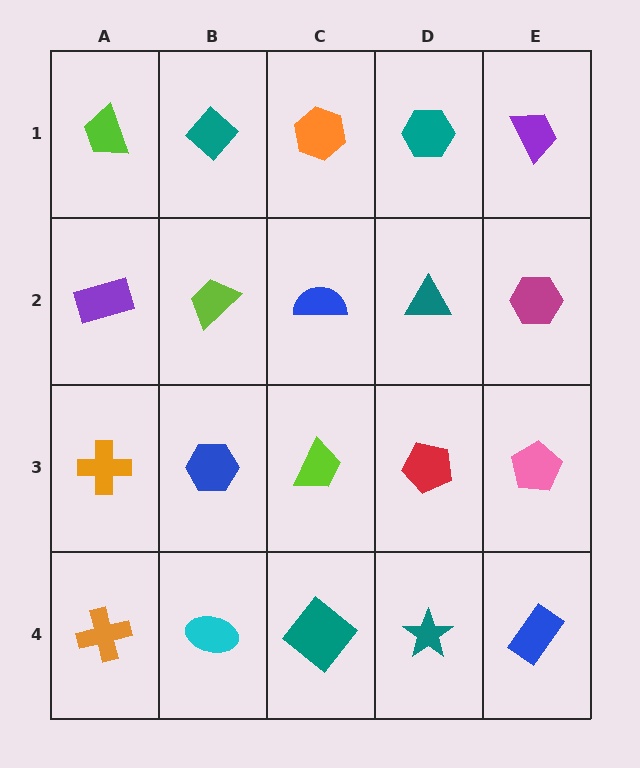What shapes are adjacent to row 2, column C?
An orange hexagon (row 1, column C), a lime trapezoid (row 3, column C), a lime trapezoid (row 2, column B), a teal triangle (row 2, column D).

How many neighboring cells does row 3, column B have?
4.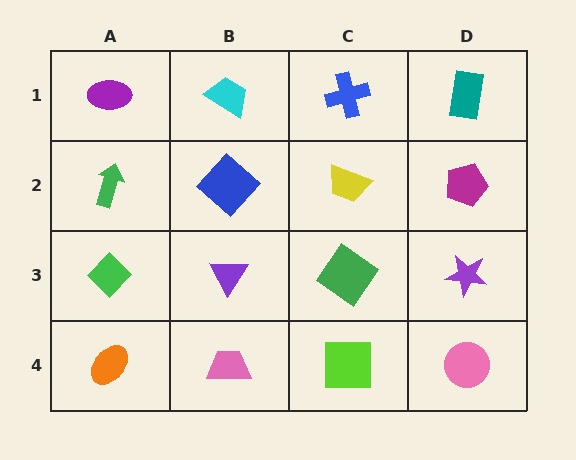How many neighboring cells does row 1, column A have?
2.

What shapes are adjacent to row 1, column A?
A green arrow (row 2, column A), a cyan trapezoid (row 1, column B).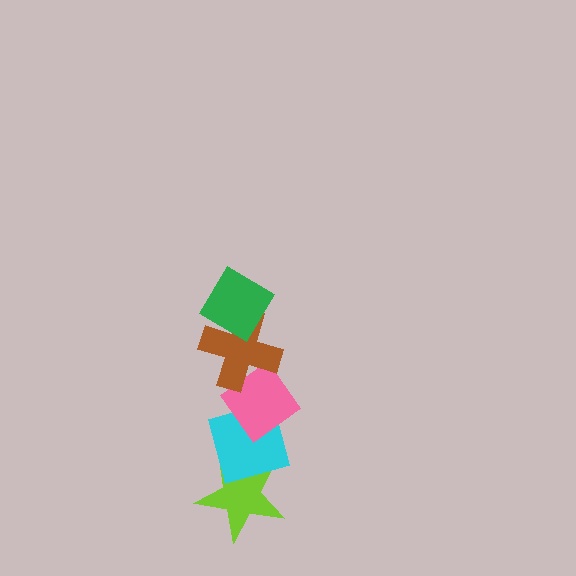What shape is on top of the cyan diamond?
The pink diamond is on top of the cyan diamond.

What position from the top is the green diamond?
The green diamond is 1st from the top.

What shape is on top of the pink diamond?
The brown cross is on top of the pink diamond.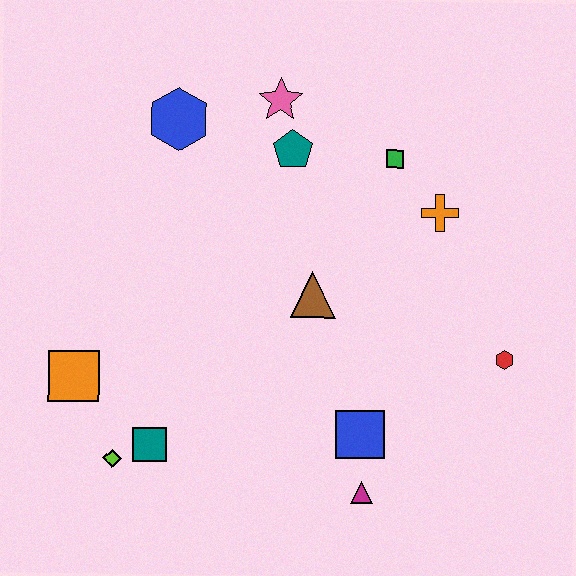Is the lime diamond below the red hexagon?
Yes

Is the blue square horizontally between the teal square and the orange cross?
Yes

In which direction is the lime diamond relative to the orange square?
The lime diamond is below the orange square.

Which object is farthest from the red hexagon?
The orange square is farthest from the red hexagon.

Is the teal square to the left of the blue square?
Yes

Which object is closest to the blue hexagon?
The pink star is closest to the blue hexagon.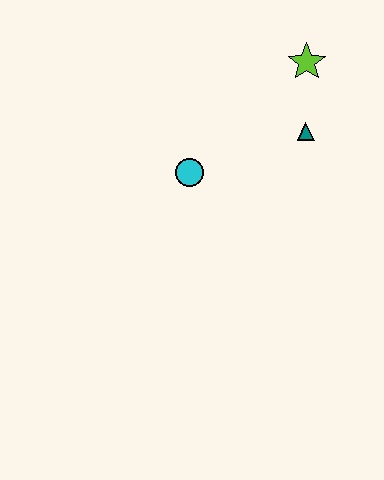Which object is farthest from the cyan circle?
The lime star is farthest from the cyan circle.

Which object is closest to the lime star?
The teal triangle is closest to the lime star.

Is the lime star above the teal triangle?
Yes